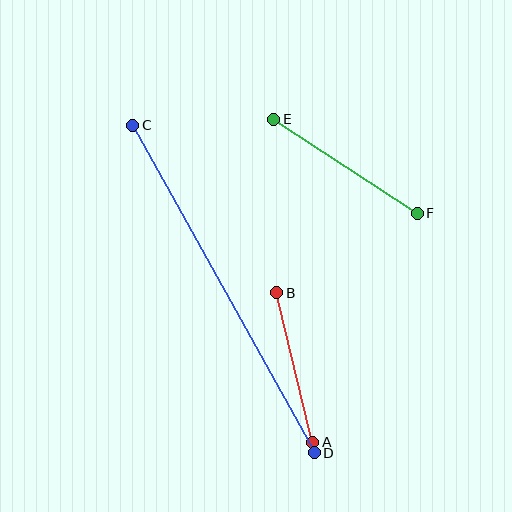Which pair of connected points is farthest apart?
Points C and D are farthest apart.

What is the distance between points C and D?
The distance is approximately 375 pixels.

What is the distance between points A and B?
The distance is approximately 154 pixels.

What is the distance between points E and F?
The distance is approximately 172 pixels.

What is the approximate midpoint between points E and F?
The midpoint is at approximately (346, 166) pixels.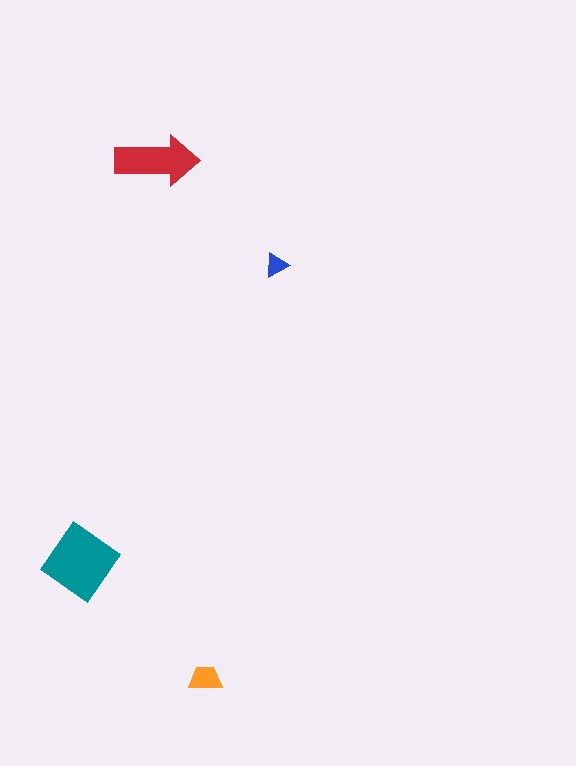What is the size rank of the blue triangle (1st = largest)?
4th.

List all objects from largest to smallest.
The teal diamond, the red arrow, the orange trapezoid, the blue triangle.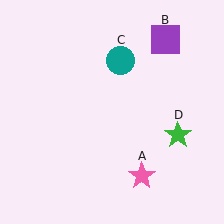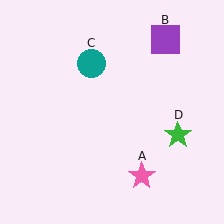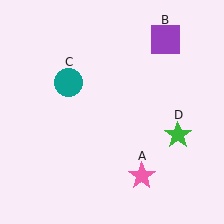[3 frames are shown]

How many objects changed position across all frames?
1 object changed position: teal circle (object C).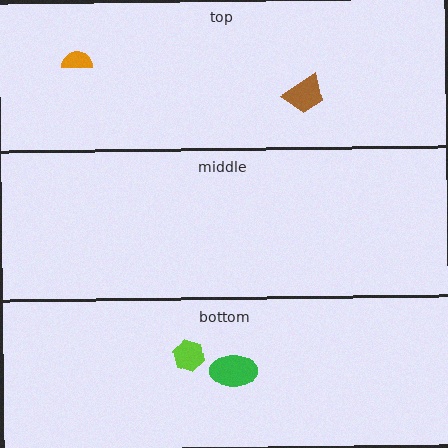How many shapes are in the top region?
2.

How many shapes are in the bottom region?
2.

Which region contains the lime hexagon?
The bottom region.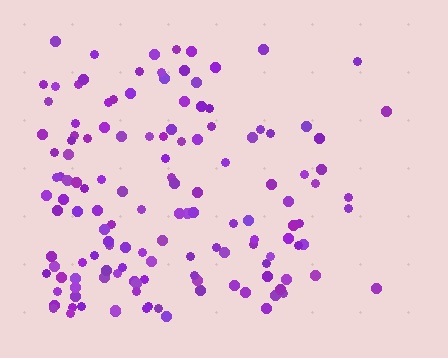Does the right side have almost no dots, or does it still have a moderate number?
Still a moderate number, just noticeably fewer than the left.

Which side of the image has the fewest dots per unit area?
The right.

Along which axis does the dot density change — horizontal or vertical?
Horizontal.